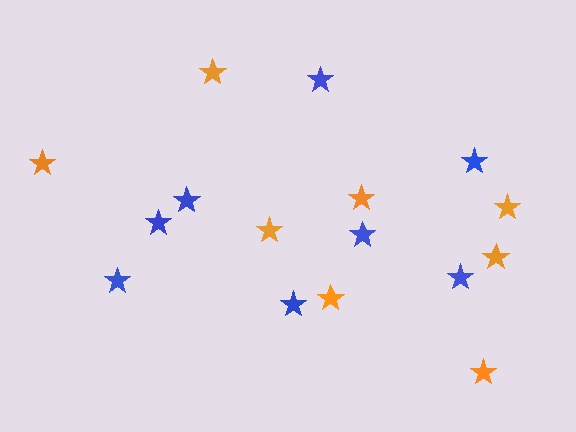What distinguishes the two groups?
There are 2 groups: one group of orange stars (8) and one group of blue stars (8).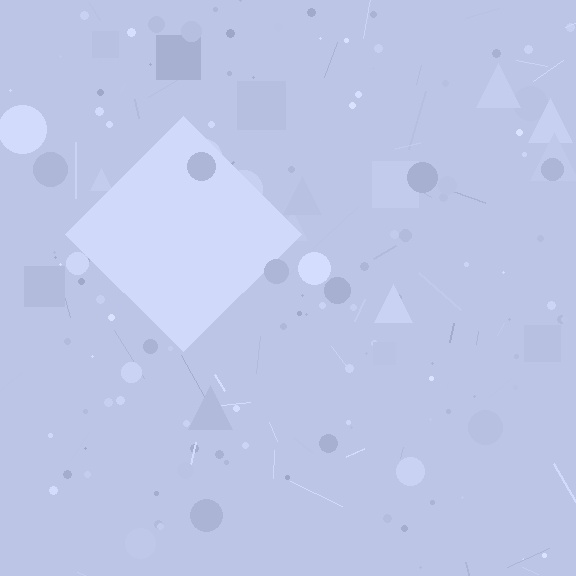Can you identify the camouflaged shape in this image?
The camouflaged shape is a diamond.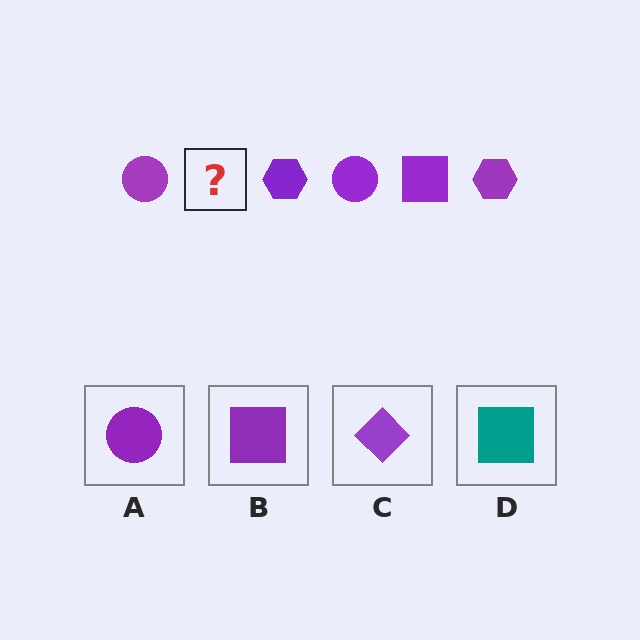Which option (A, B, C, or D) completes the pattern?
B.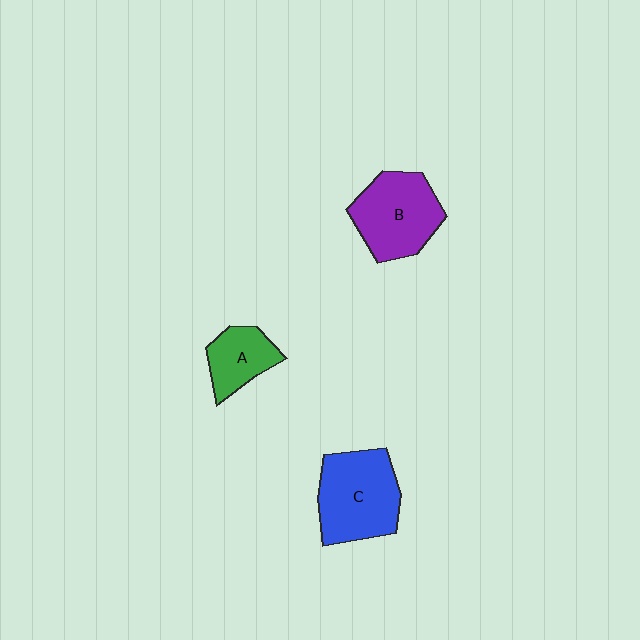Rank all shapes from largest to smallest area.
From largest to smallest: C (blue), B (purple), A (green).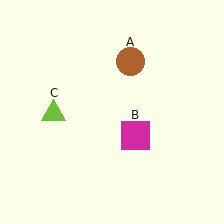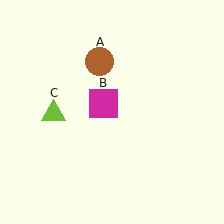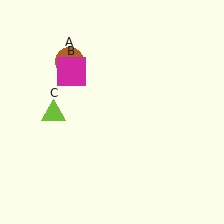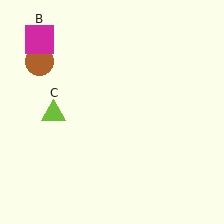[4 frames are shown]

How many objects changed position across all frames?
2 objects changed position: brown circle (object A), magenta square (object B).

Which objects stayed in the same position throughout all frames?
Lime triangle (object C) remained stationary.